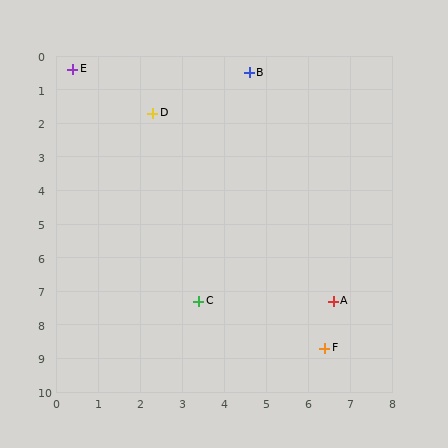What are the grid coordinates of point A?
Point A is at approximately (6.6, 7.3).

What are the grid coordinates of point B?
Point B is at approximately (4.6, 0.5).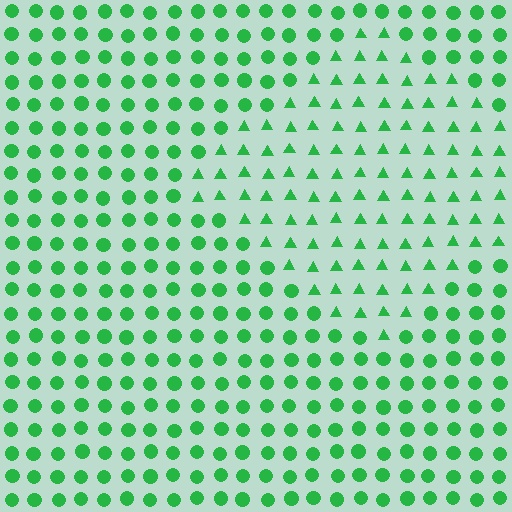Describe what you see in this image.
The image is filled with small green elements arranged in a uniform grid. A diamond-shaped region contains triangles, while the surrounding area contains circles. The boundary is defined purely by the change in element shape.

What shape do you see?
I see a diamond.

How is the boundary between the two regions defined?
The boundary is defined by a change in element shape: triangles inside vs. circles outside. All elements share the same color and spacing.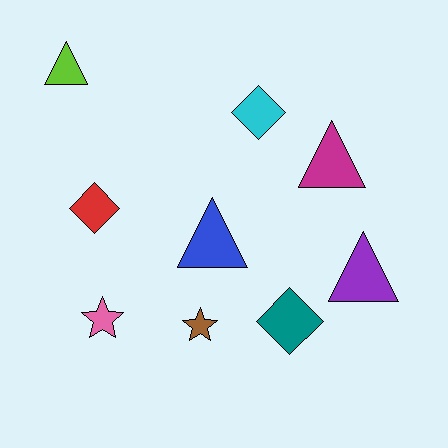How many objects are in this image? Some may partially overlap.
There are 9 objects.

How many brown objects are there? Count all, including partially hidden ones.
There is 1 brown object.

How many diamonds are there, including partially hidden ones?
There are 3 diamonds.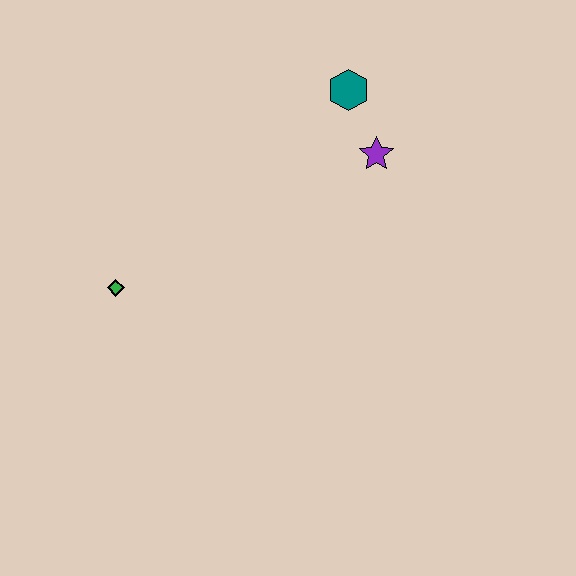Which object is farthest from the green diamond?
The teal hexagon is farthest from the green diamond.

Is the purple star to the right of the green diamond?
Yes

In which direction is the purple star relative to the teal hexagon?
The purple star is below the teal hexagon.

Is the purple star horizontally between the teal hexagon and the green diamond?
No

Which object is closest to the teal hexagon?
The purple star is closest to the teal hexagon.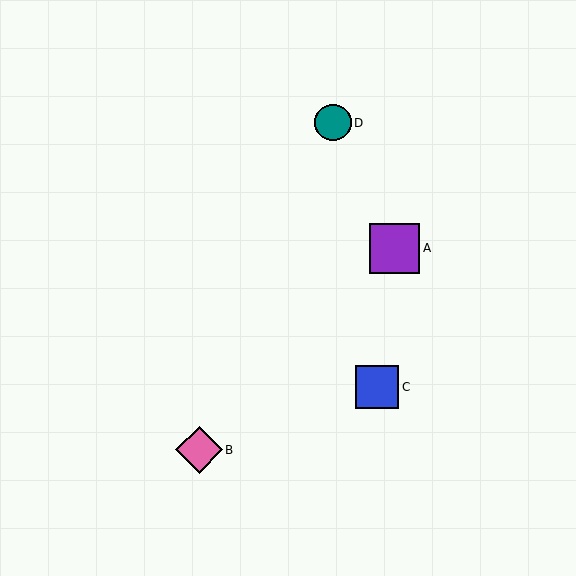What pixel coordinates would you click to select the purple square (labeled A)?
Click at (395, 248) to select the purple square A.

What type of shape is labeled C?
Shape C is a blue square.